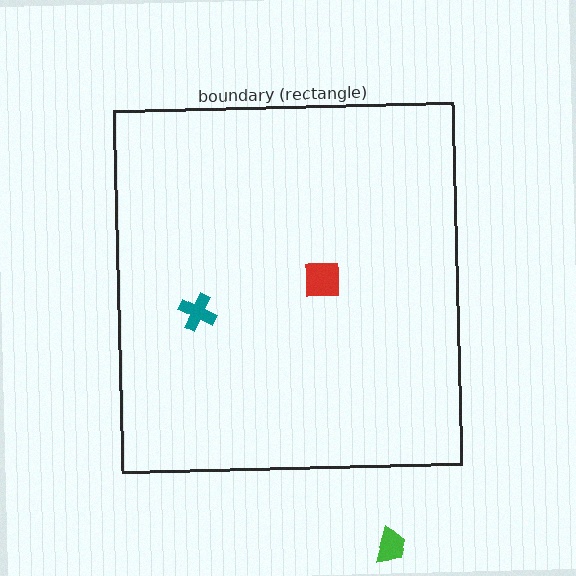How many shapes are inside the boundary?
2 inside, 1 outside.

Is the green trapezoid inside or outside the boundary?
Outside.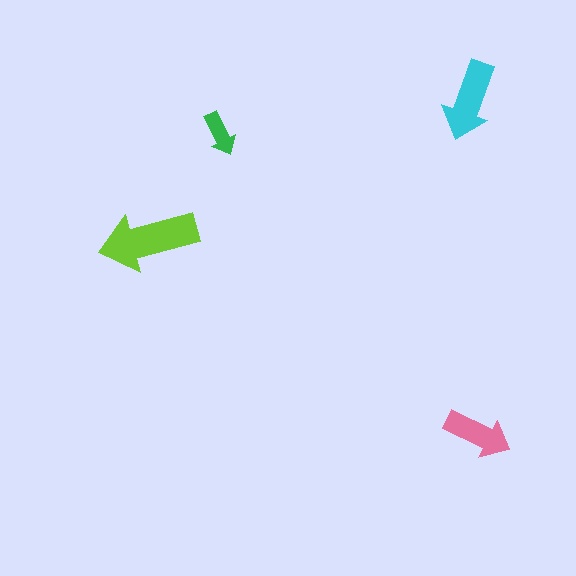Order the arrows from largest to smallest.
the lime one, the cyan one, the pink one, the green one.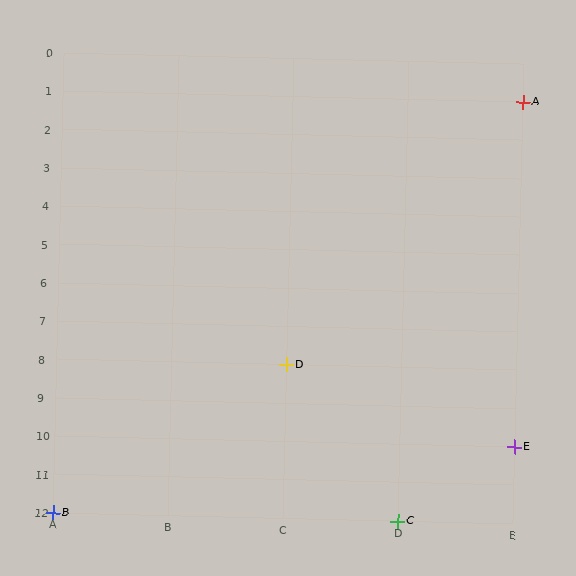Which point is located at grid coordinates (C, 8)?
Point D is at (C, 8).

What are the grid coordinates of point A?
Point A is at grid coordinates (E, 1).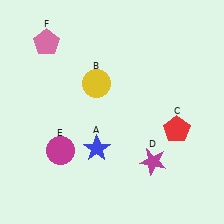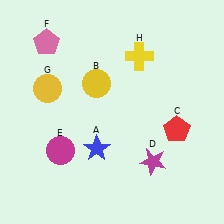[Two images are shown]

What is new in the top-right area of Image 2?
A yellow cross (H) was added in the top-right area of Image 2.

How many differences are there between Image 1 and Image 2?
There are 2 differences between the two images.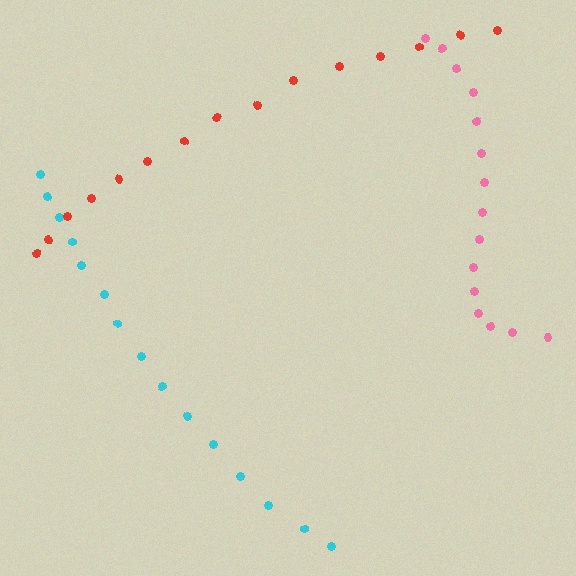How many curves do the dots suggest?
There are 3 distinct paths.